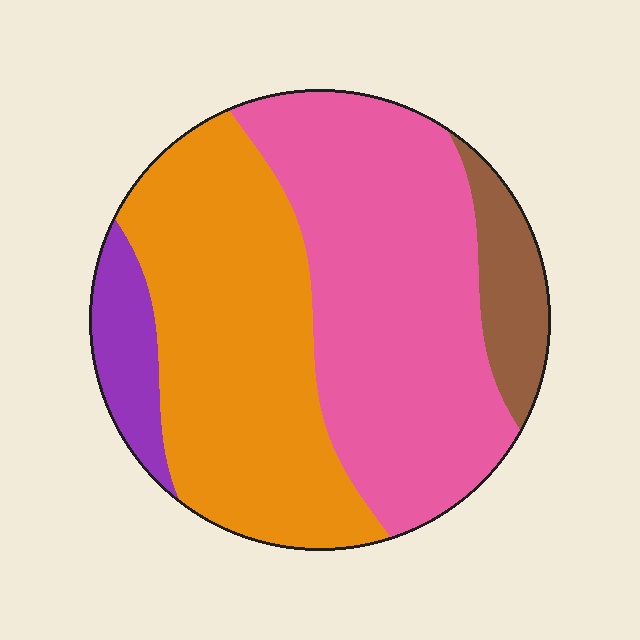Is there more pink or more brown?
Pink.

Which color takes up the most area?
Pink, at roughly 45%.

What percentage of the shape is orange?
Orange covers 40% of the shape.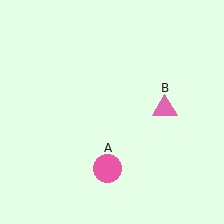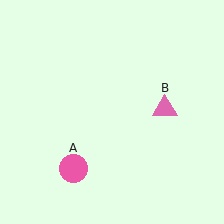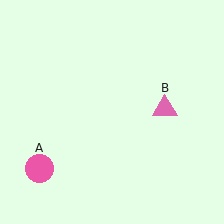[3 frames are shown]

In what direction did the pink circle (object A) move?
The pink circle (object A) moved left.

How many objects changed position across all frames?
1 object changed position: pink circle (object A).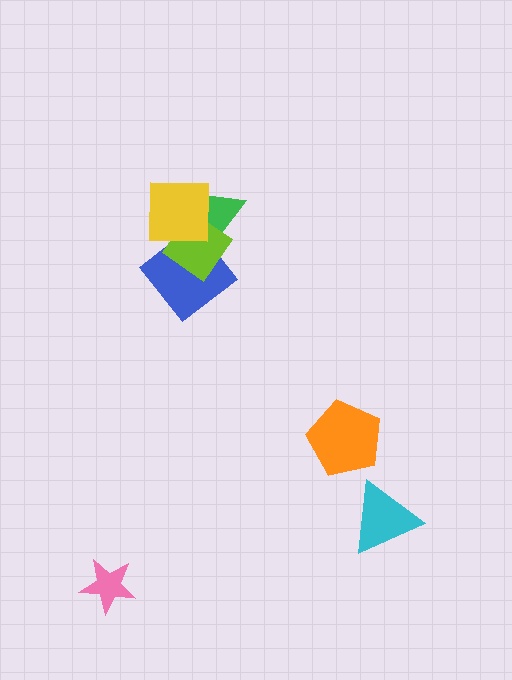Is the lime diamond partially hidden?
Yes, it is partially covered by another shape.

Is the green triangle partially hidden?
Yes, it is partially covered by another shape.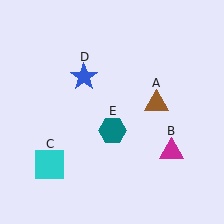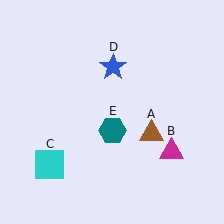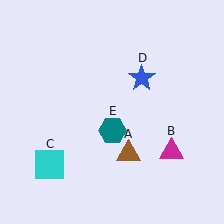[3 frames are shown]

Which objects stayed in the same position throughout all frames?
Magenta triangle (object B) and cyan square (object C) and teal hexagon (object E) remained stationary.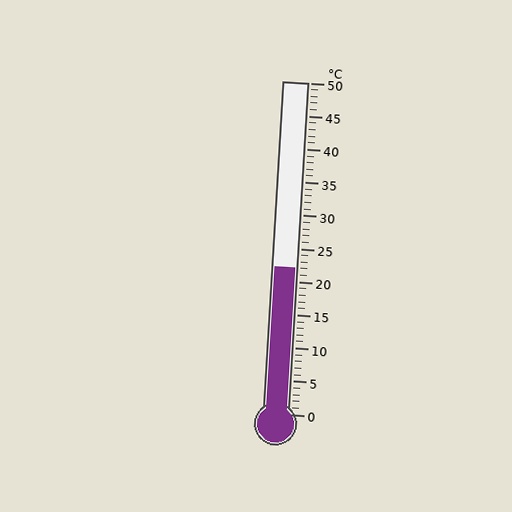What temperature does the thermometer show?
The thermometer shows approximately 22°C.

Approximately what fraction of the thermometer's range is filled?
The thermometer is filled to approximately 45% of its range.